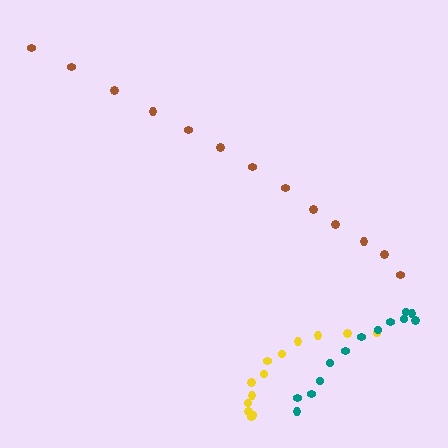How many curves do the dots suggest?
There are 3 distinct paths.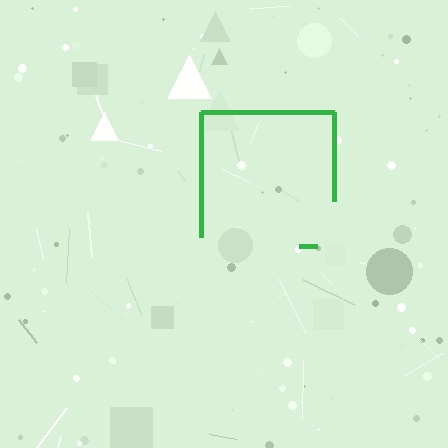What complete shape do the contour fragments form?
The contour fragments form a square.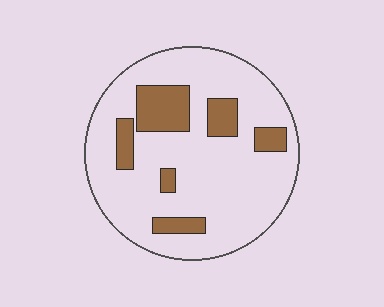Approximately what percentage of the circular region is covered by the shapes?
Approximately 20%.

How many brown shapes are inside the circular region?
6.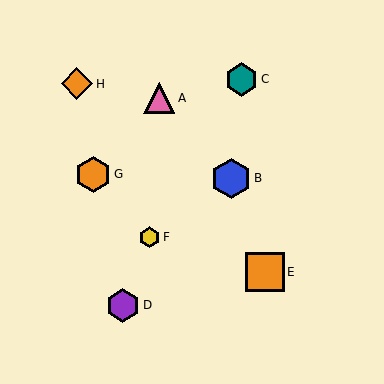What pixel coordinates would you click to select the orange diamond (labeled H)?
Click at (77, 84) to select the orange diamond H.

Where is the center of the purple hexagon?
The center of the purple hexagon is at (123, 305).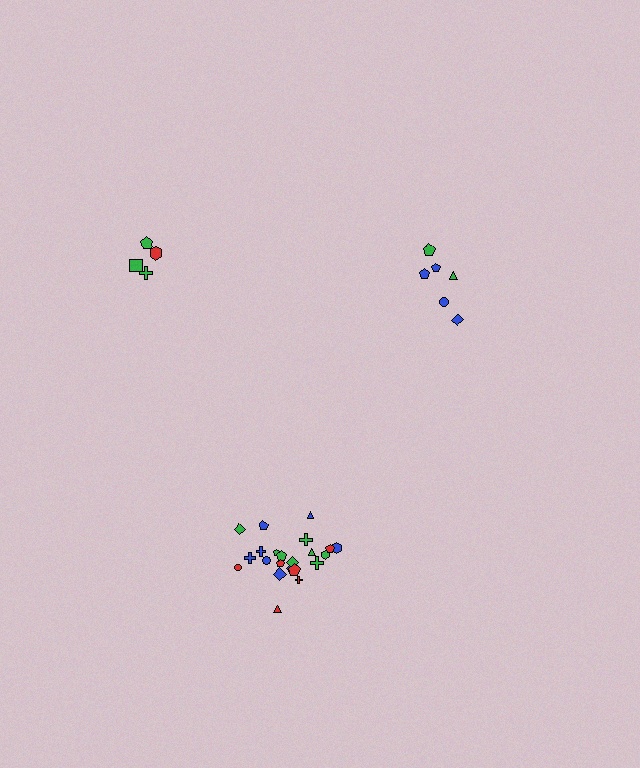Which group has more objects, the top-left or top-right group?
The top-right group.